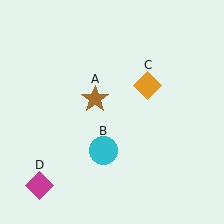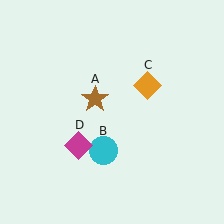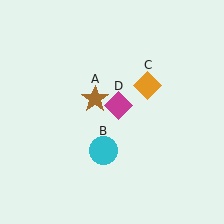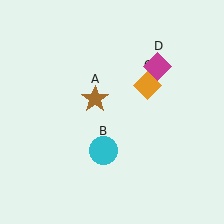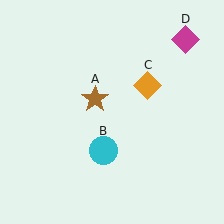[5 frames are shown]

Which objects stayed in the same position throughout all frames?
Brown star (object A) and cyan circle (object B) and orange diamond (object C) remained stationary.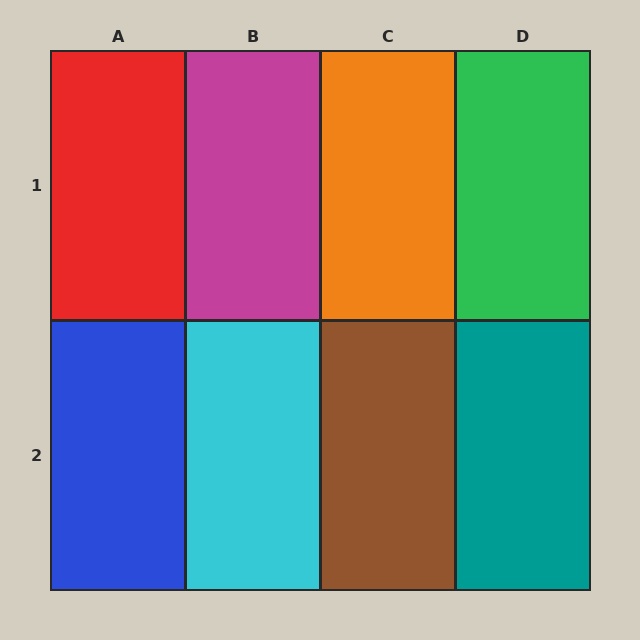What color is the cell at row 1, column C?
Orange.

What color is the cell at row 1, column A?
Red.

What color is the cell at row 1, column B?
Magenta.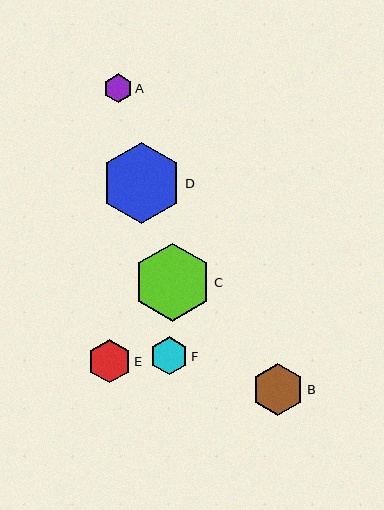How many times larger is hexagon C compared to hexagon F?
Hexagon C is approximately 2.1 times the size of hexagon F.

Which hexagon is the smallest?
Hexagon A is the smallest with a size of approximately 29 pixels.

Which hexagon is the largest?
Hexagon D is the largest with a size of approximately 81 pixels.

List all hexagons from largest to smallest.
From largest to smallest: D, C, B, E, F, A.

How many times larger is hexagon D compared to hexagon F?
Hexagon D is approximately 2.1 times the size of hexagon F.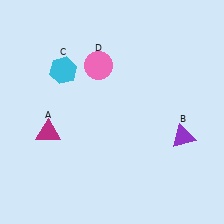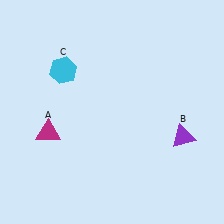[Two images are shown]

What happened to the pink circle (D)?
The pink circle (D) was removed in Image 2. It was in the top-left area of Image 1.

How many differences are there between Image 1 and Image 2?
There is 1 difference between the two images.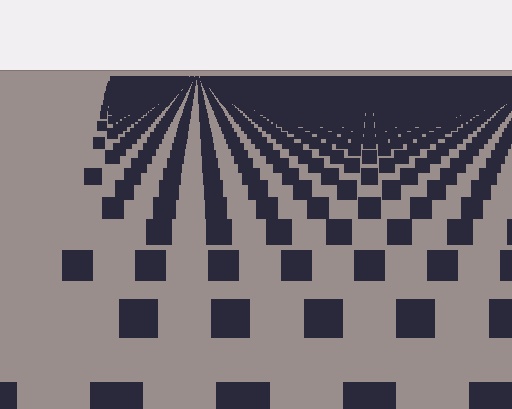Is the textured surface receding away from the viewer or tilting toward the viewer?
The surface is receding away from the viewer. Texture elements get smaller and denser toward the top.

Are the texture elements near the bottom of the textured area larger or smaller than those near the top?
Larger. Near the bottom, elements are closer to the viewer and appear at a bigger on-screen size.